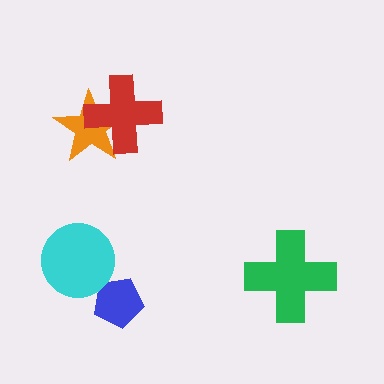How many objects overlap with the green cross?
0 objects overlap with the green cross.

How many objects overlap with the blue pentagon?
0 objects overlap with the blue pentagon.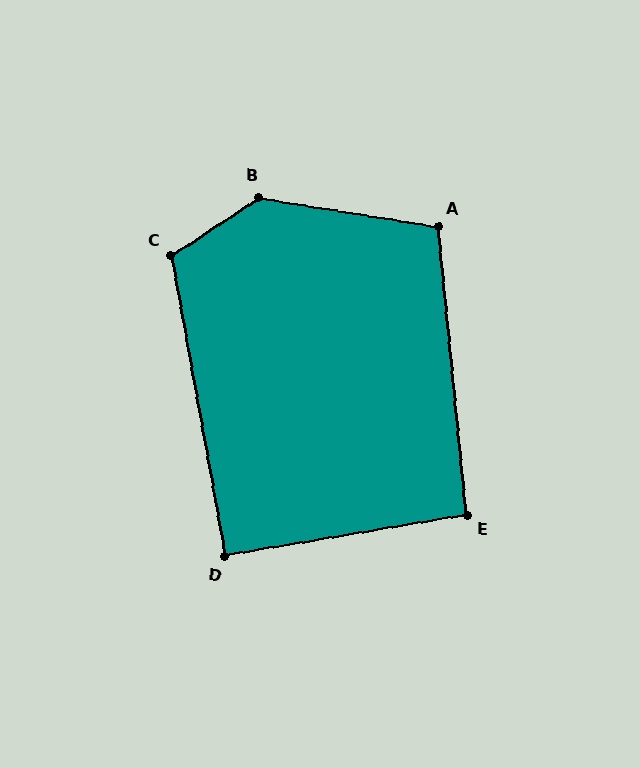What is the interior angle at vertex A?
Approximately 105 degrees (obtuse).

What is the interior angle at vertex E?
Approximately 94 degrees (approximately right).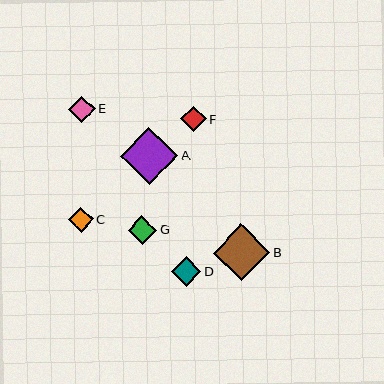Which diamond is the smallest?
Diamond C is the smallest with a size of approximately 25 pixels.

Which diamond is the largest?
Diamond A is the largest with a size of approximately 58 pixels.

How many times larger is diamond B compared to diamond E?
Diamond B is approximately 2.1 times the size of diamond E.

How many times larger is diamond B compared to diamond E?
Diamond B is approximately 2.1 times the size of diamond E.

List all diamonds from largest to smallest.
From largest to smallest: A, B, D, G, E, F, C.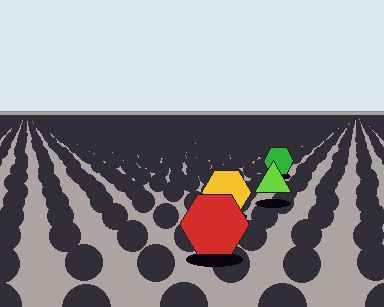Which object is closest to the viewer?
The red hexagon is closest. The texture marks near it are larger and more spread out.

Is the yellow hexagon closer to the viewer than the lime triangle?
Yes. The yellow hexagon is closer — you can tell from the texture gradient: the ground texture is coarser near it.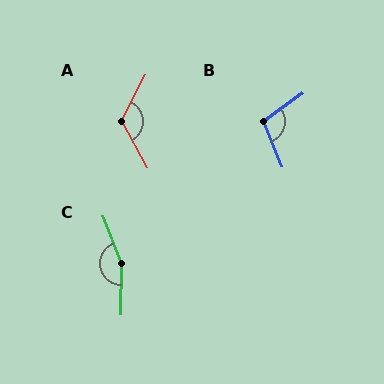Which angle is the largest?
C, at approximately 158 degrees.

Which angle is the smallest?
B, at approximately 103 degrees.